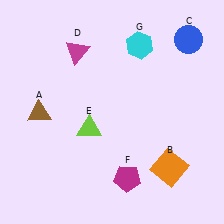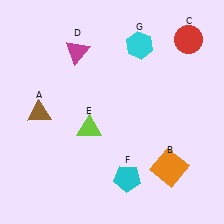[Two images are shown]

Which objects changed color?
C changed from blue to red. F changed from magenta to cyan.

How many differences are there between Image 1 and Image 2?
There are 2 differences between the two images.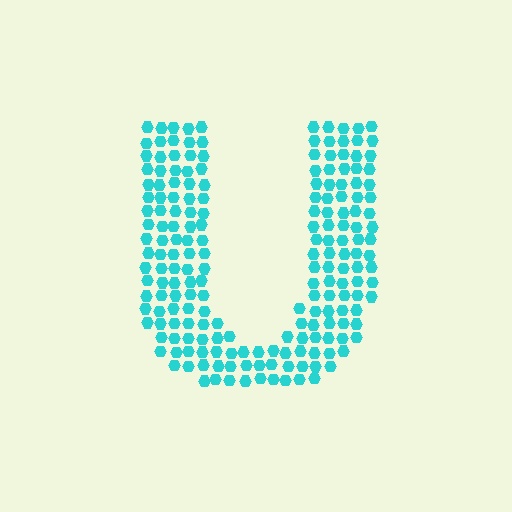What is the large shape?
The large shape is the letter U.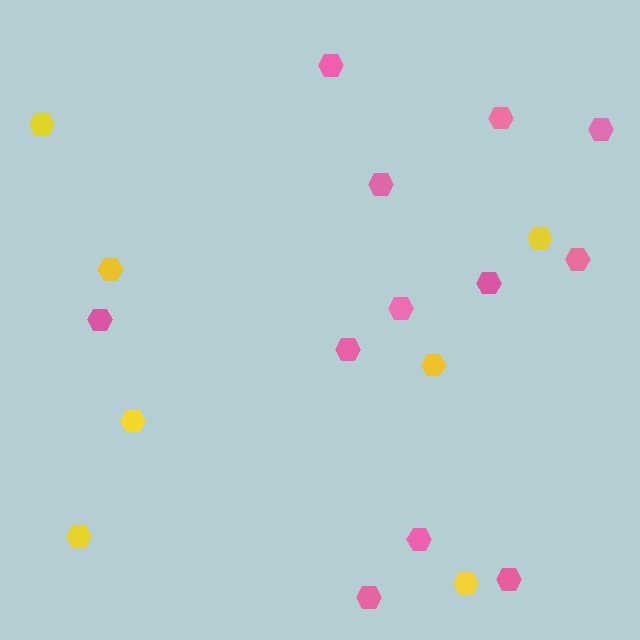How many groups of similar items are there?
There are 2 groups: one group of yellow hexagons (7) and one group of pink hexagons (12).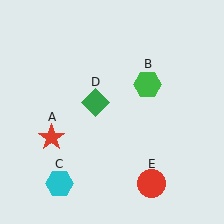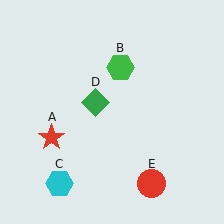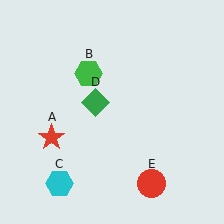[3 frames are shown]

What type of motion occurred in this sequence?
The green hexagon (object B) rotated counterclockwise around the center of the scene.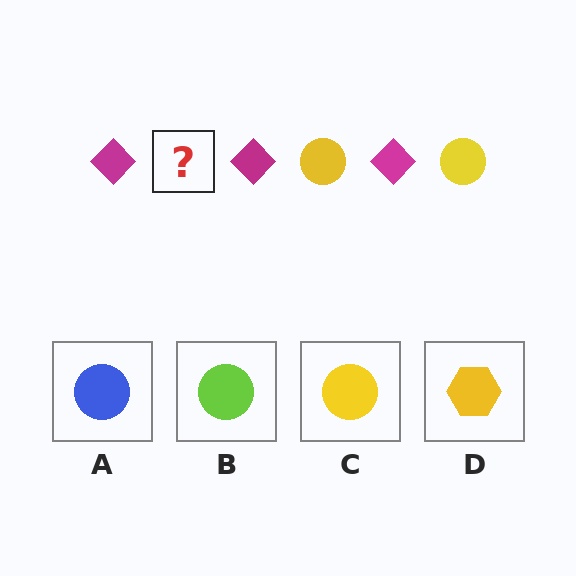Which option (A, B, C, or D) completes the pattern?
C.